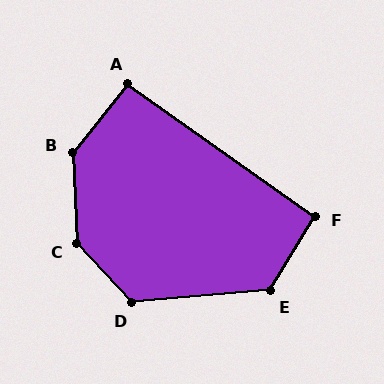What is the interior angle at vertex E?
Approximately 126 degrees (obtuse).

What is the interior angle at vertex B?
Approximately 138 degrees (obtuse).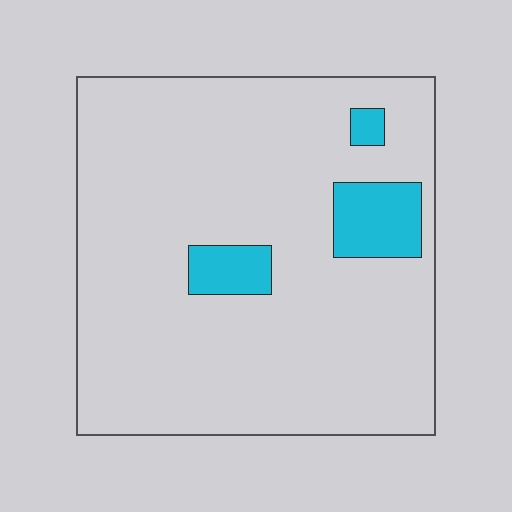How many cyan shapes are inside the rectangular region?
3.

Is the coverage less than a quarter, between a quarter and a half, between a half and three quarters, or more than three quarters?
Less than a quarter.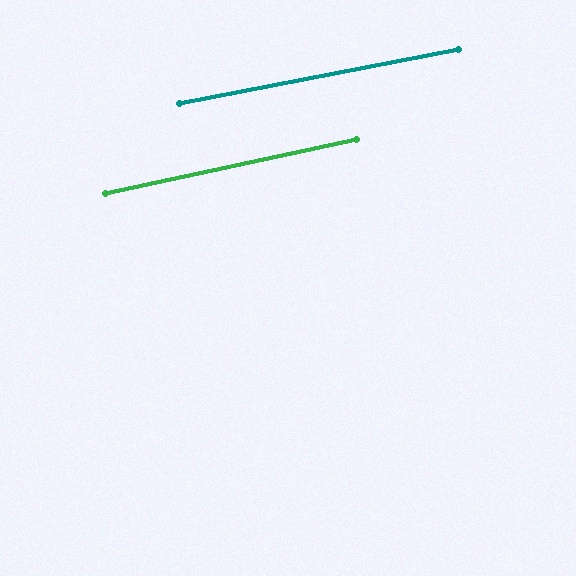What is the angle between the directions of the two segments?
Approximately 1 degree.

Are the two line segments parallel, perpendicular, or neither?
Parallel — their directions differ by only 0.9°.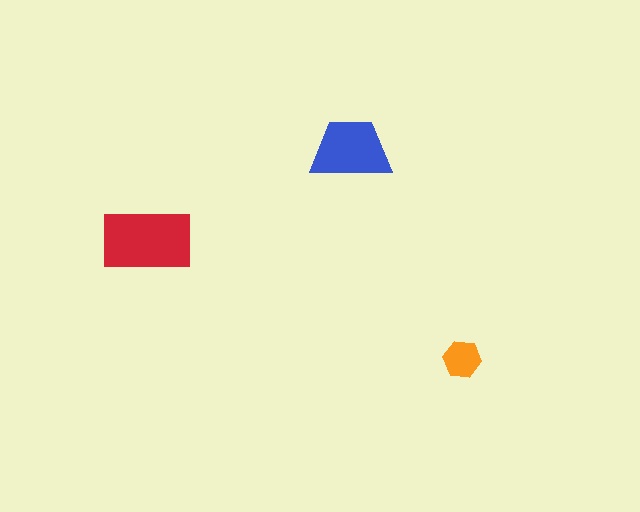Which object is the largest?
The red rectangle.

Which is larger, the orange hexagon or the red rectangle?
The red rectangle.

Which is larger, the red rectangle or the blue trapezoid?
The red rectangle.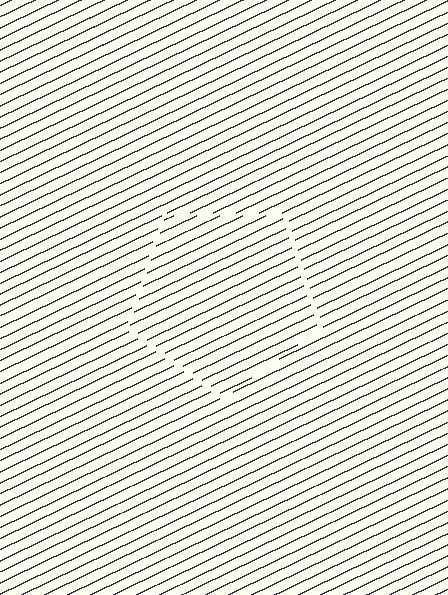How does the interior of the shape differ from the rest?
The interior of the shape contains the same grating, shifted by half a period — the contour is defined by the phase discontinuity where line-ends from the inner and outer gratings abut.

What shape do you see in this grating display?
An illusory pentagon. The interior of the shape contains the same grating, shifted by half a period — the contour is defined by the phase discontinuity where line-ends from the inner and outer gratings abut.